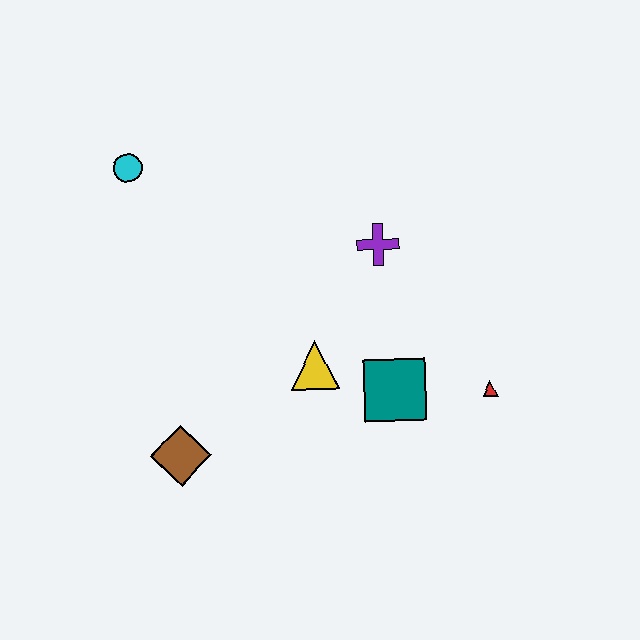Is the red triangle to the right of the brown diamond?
Yes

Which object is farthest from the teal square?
The cyan circle is farthest from the teal square.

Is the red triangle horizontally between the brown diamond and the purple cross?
No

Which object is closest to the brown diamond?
The yellow triangle is closest to the brown diamond.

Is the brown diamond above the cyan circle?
No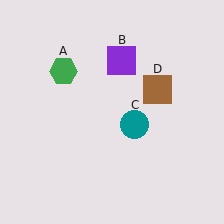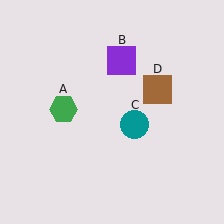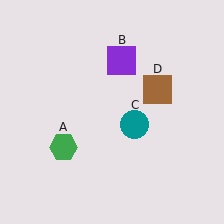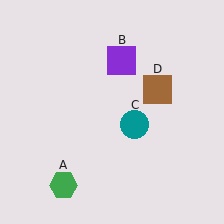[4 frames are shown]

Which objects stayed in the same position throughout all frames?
Purple square (object B) and teal circle (object C) and brown square (object D) remained stationary.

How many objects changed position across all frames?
1 object changed position: green hexagon (object A).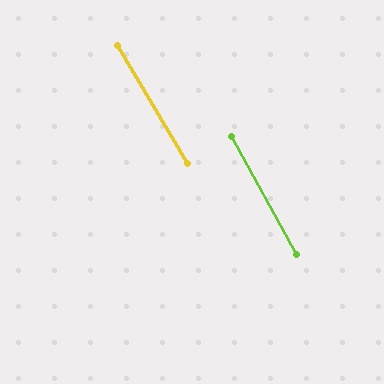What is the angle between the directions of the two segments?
Approximately 2 degrees.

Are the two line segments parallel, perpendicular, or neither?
Parallel — their directions differ by only 2.0°.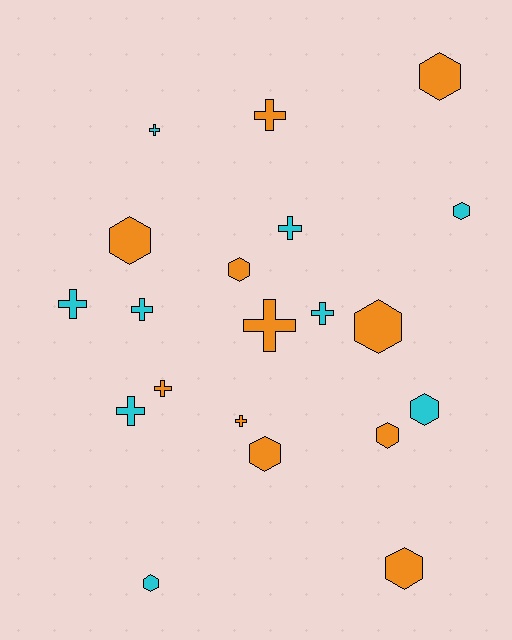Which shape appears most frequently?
Cross, with 10 objects.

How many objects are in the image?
There are 20 objects.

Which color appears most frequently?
Orange, with 11 objects.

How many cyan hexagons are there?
There are 3 cyan hexagons.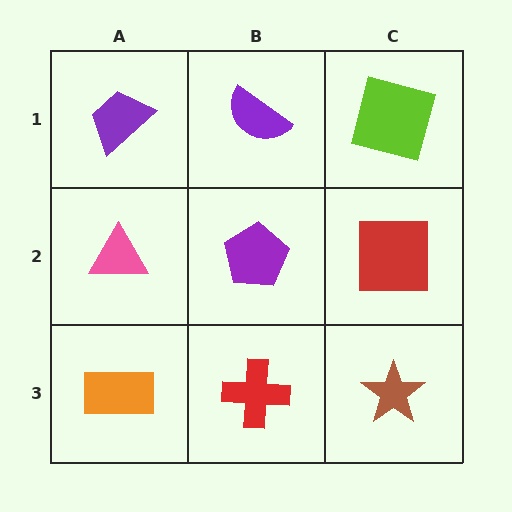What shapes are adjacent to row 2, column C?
A lime square (row 1, column C), a brown star (row 3, column C), a purple pentagon (row 2, column B).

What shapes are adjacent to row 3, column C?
A red square (row 2, column C), a red cross (row 3, column B).